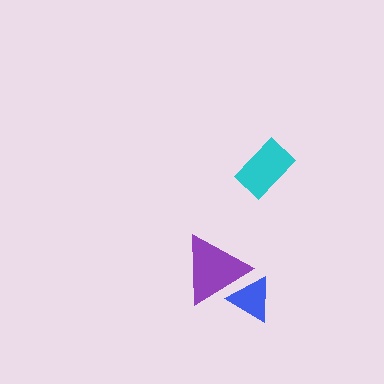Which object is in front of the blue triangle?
The purple triangle is in front of the blue triangle.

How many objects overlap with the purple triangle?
1 object overlaps with the purple triangle.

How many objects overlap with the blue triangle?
1 object overlaps with the blue triangle.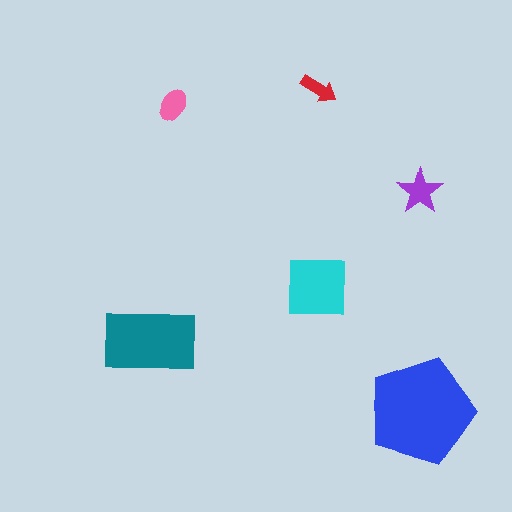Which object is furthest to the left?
The teal rectangle is leftmost.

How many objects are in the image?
There are 6 objects in the image.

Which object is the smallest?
The red arrow.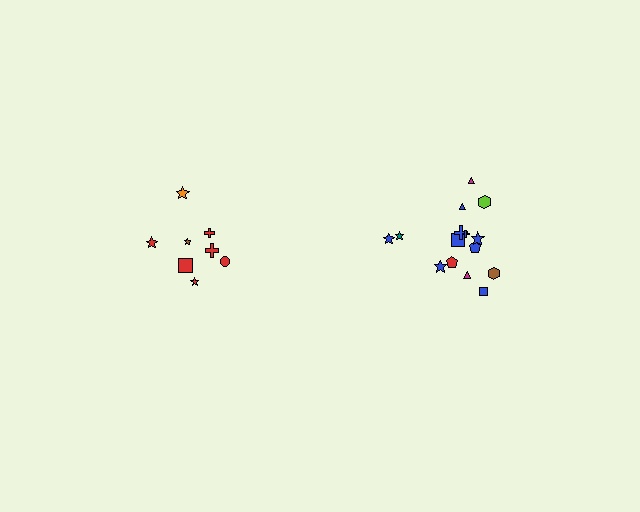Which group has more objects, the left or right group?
The right group.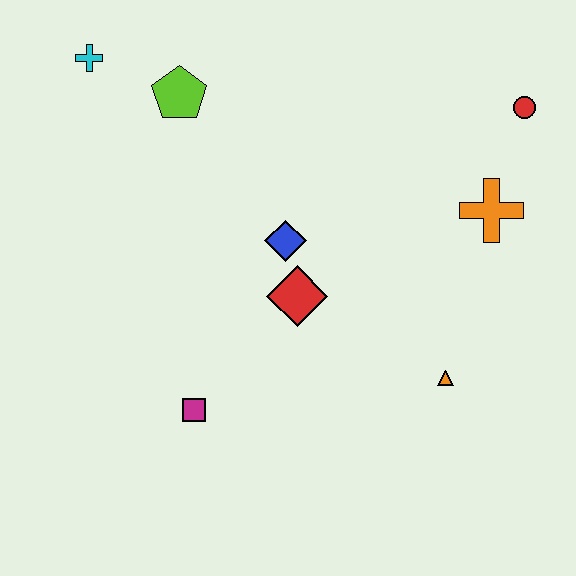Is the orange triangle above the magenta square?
Yes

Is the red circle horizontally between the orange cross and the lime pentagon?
No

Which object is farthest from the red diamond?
The cyan cross is farthest from the red diamond.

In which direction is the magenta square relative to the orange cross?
The magenta square is to the left of the orange cross.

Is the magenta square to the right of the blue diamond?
No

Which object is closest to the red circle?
The orange cross is closest to the red circle.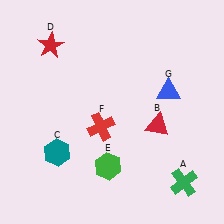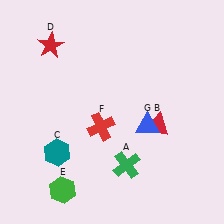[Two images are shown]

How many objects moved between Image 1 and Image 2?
3 objects moved between the two images.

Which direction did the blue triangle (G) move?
The blue triangle (G) moved down.